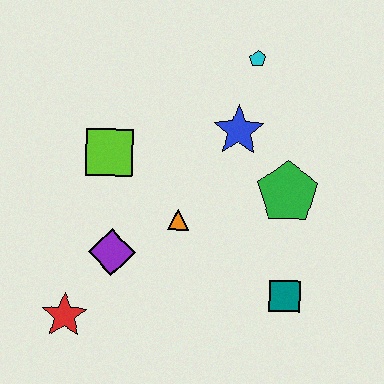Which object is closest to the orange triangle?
The purple diamond is closest to the orange triangle.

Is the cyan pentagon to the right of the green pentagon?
No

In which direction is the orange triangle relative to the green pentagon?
The orange triangle is to the left of the green pentagon.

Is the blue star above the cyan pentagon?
No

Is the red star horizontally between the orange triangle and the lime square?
No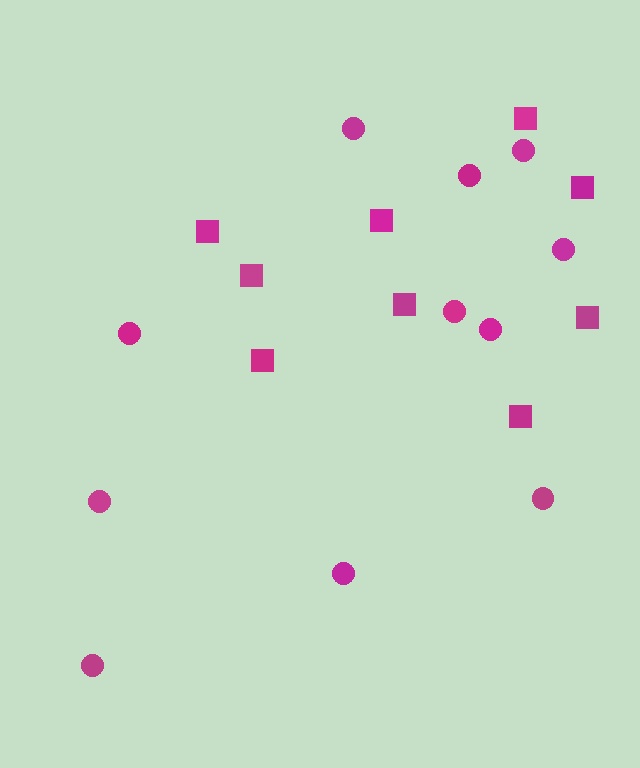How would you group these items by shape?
There are 2 groups: one group of squares (9) and one group of circles (11).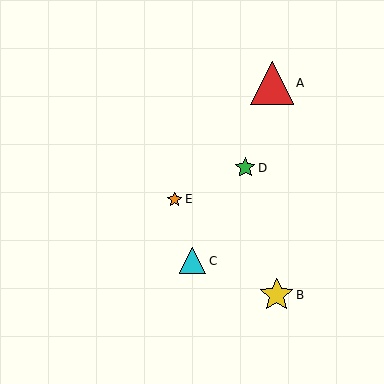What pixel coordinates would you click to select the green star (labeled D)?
Click at (245, 168) to select the green star D.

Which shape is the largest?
The red triangle (labeled A) is the largest.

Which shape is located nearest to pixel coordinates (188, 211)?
The orange star (labeled E) at (174, 199) is nearest to that location.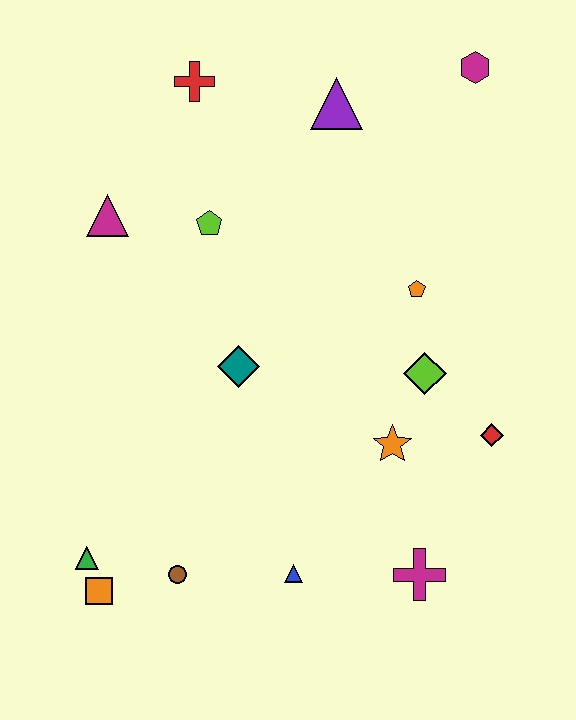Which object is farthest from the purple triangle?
The orange square is farthest from the purple triangle.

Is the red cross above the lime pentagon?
Yes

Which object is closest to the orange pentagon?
The lime diamond is closest to the orange pentagon.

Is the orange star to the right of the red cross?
Yes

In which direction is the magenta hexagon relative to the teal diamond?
The magenta hexagon is above the teal diamond.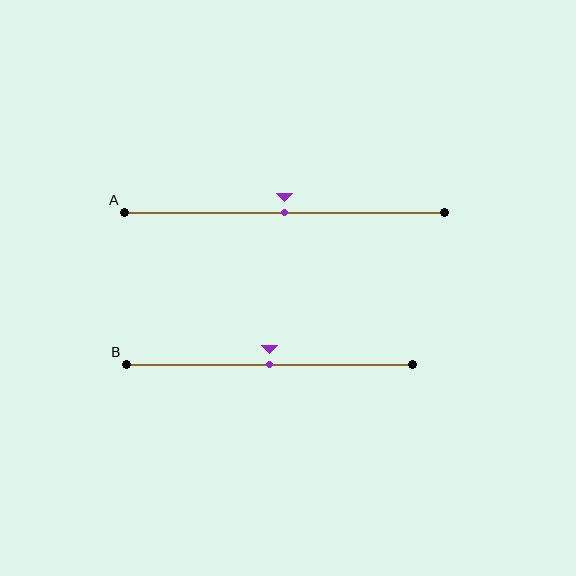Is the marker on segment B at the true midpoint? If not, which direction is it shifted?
Yes, the marker on segment B is at the true midpoint.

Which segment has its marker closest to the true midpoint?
Segment A has its marker closest to the true midpoint.